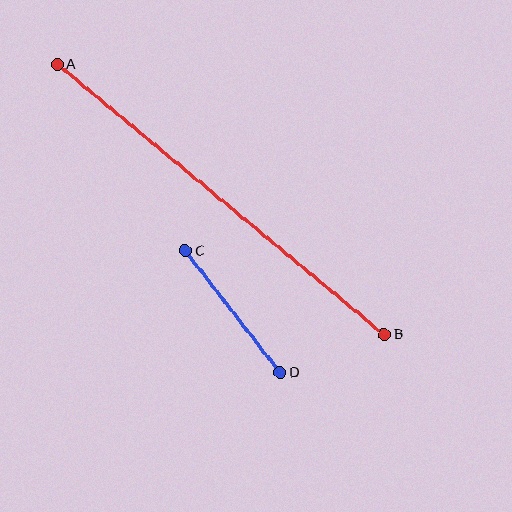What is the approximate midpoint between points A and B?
The midpoint is at approximately (221, 200) pixels.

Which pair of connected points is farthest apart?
Points A and B are farthest apart.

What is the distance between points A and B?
The distance is approximately 424 pixels.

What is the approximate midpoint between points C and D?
The midpoint is at approximately (233, 312) pixels.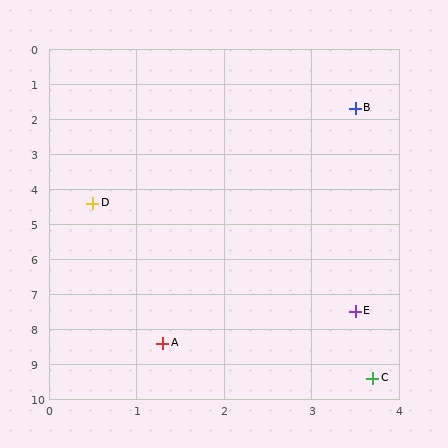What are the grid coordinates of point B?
Point B is at approximately (3.5, 1.7).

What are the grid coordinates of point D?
Point D is at approximately (0.5, 4.4).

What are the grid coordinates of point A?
Point A is at approximately (1.3, 8.4).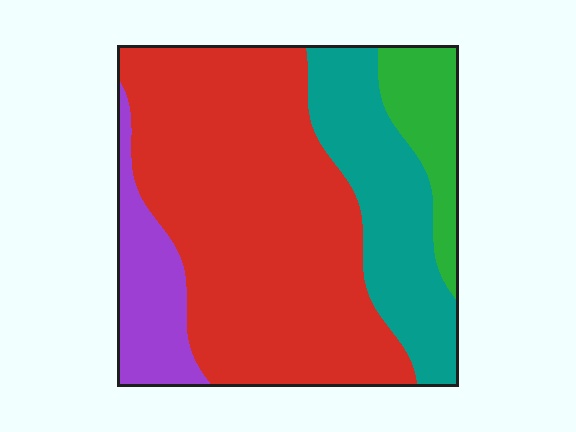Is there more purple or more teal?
Teal.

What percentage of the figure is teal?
Teal takes up between a sixth and a third of the figure.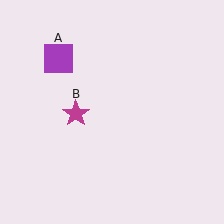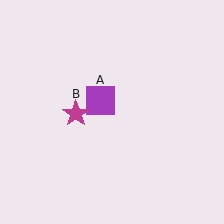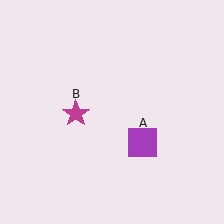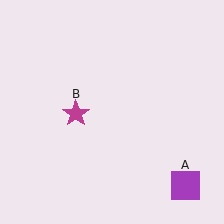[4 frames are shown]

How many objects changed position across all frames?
1 object changed position: purple square (object A).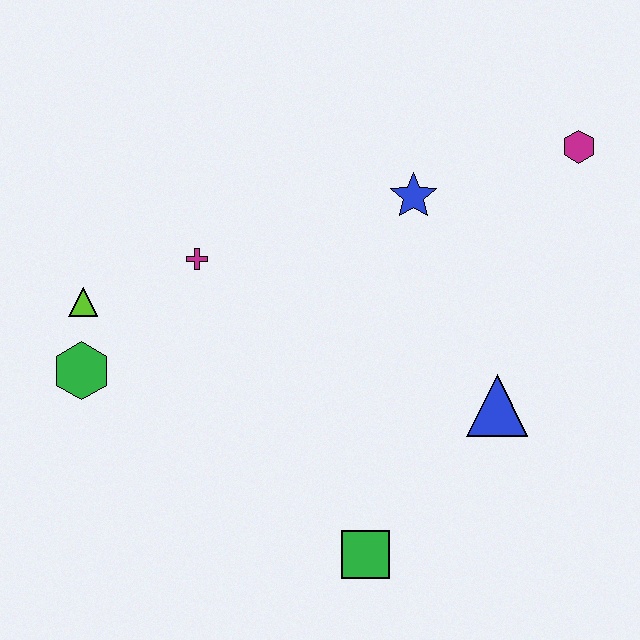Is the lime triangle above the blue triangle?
Yes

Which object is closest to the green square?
The blue triangle is closest to the green square.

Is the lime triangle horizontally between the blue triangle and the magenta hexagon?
No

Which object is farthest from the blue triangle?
The lime triangle is farthest from the blue triangle.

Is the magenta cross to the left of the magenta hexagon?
Yes